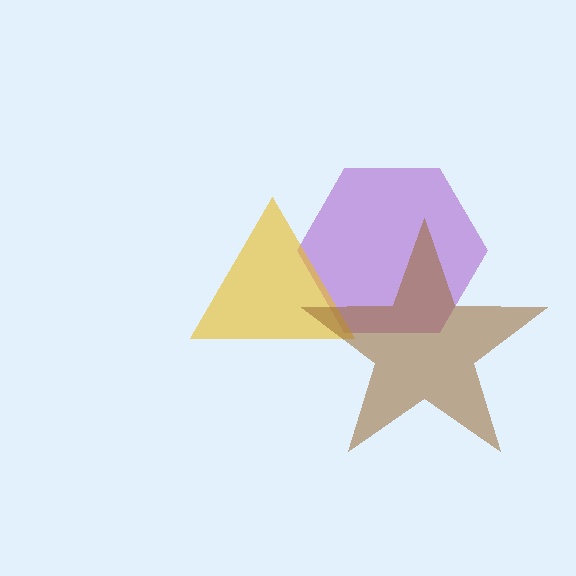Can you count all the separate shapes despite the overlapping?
Yes, there are 3 separate shapes.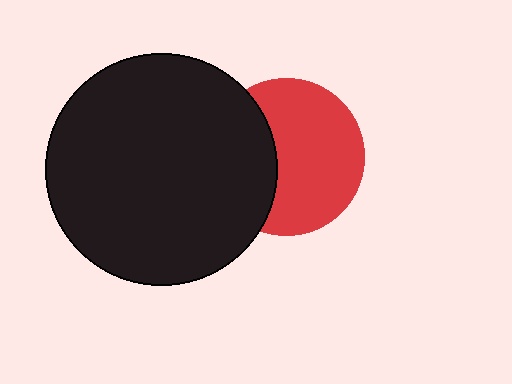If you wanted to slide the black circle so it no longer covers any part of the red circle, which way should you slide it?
Slide it left — that is the most direct way to separate the two shapes.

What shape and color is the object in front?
The object in front is a black circle.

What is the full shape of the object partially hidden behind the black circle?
The partially hidden object is a red circle.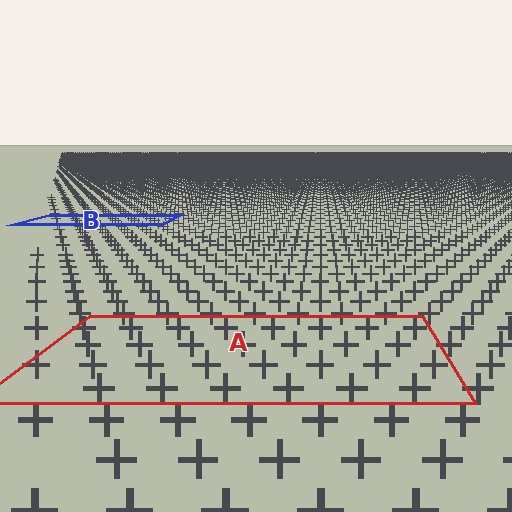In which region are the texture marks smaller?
The texture marks are smaller in region B, because it is farther away.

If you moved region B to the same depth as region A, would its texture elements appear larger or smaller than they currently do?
They would appear larger. At a closer depth, the same texture elements are projected at a bigger on-screen size.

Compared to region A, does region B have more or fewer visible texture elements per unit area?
Region B has more texture elements per unit area — they are packed more densely because it is farther away.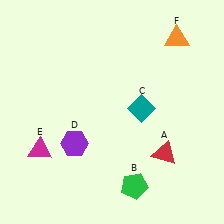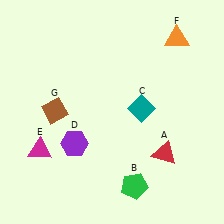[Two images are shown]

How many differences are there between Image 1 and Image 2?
There is 1 difference between the two images.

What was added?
A brown diamond (G) was added in Image 2.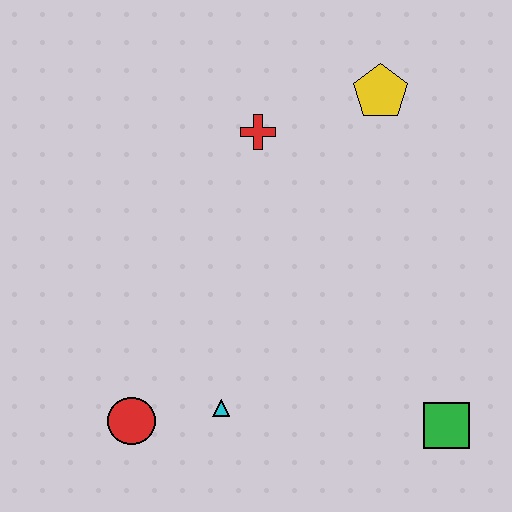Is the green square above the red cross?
No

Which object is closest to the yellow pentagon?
The red cross is closest to the yellow pentagon.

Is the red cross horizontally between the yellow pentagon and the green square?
No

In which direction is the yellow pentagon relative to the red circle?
The yellow pentagon is above the red circle.